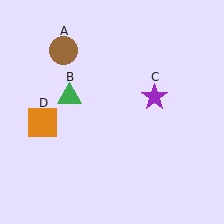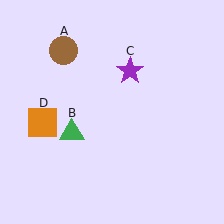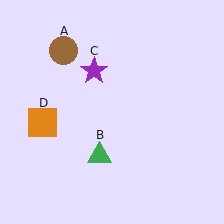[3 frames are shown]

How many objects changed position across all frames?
2 objects changed position: green triangle (object B), purple star (object C).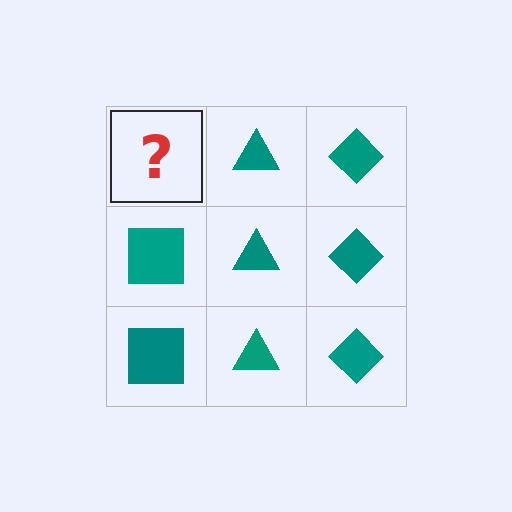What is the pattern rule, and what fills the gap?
The rule is that each column has a consistent shape. The gap should be filled with a teal square.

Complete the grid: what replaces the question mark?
The question mark should be replaced with a teal square.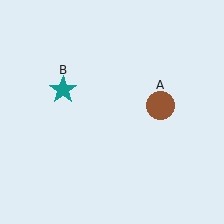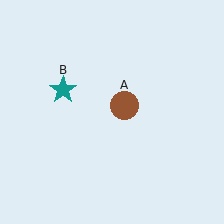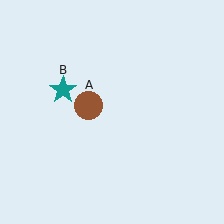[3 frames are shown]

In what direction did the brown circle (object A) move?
The brown circle (object A) moved left.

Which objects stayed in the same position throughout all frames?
Teal star (object B) remained stationary.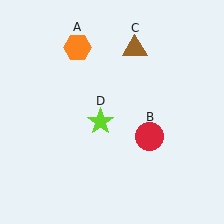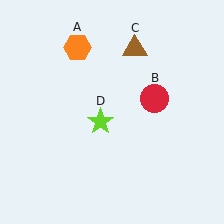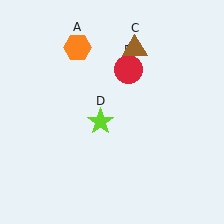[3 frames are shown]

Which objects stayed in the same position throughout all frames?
Orange hexagon (object A) and brown triangle (object C) and lime star (object D) remained stationary.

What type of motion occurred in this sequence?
The red circle (object B) rotated counterclockwise around the center of the scene.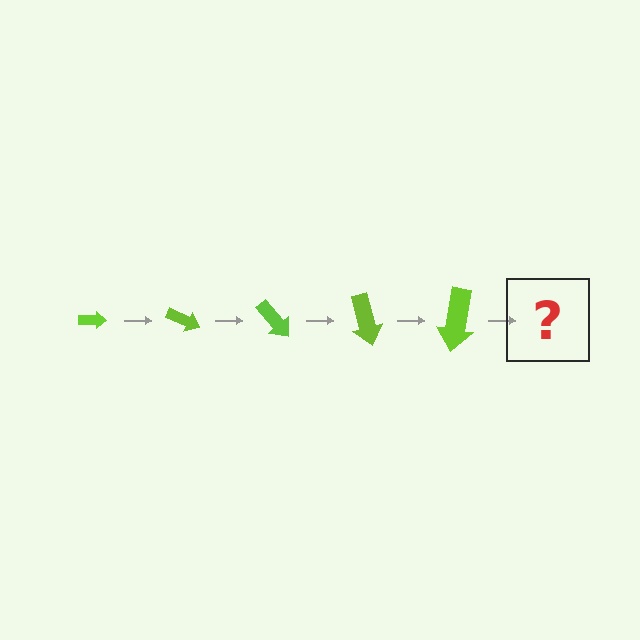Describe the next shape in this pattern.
It should be an arrow, larger than the previous one and rotated 125 degrees from the start.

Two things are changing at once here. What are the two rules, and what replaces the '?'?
The two rules are that the arrow grows larger each step and it rotates 25 degrees each step. The '?' should be an arrow, larger than the previous one and rotated 125 degrees from the start.